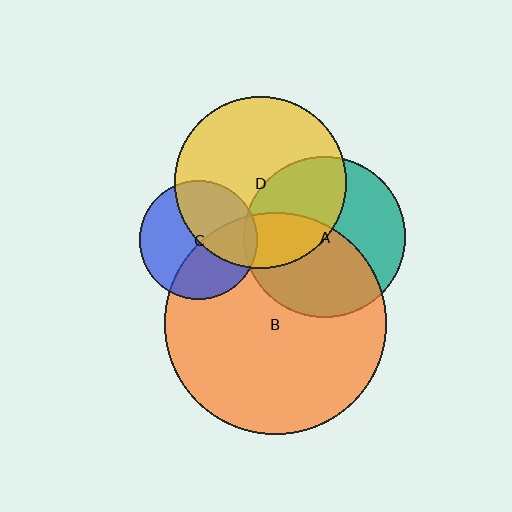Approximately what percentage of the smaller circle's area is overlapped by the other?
Approximately 40%.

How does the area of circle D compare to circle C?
Approximately 2.1 times.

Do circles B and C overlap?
Yes.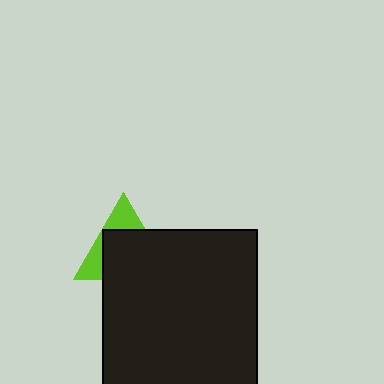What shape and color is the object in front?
The object in front is a black square.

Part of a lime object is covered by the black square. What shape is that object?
It is a triangle.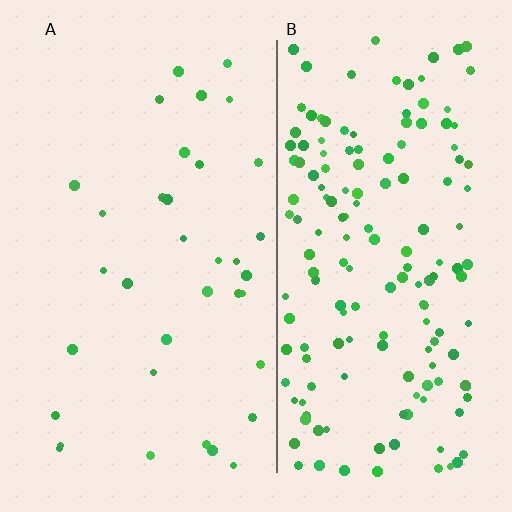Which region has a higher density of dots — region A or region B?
B (the right).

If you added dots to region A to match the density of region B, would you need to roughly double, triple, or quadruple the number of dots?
Approximately quadruple.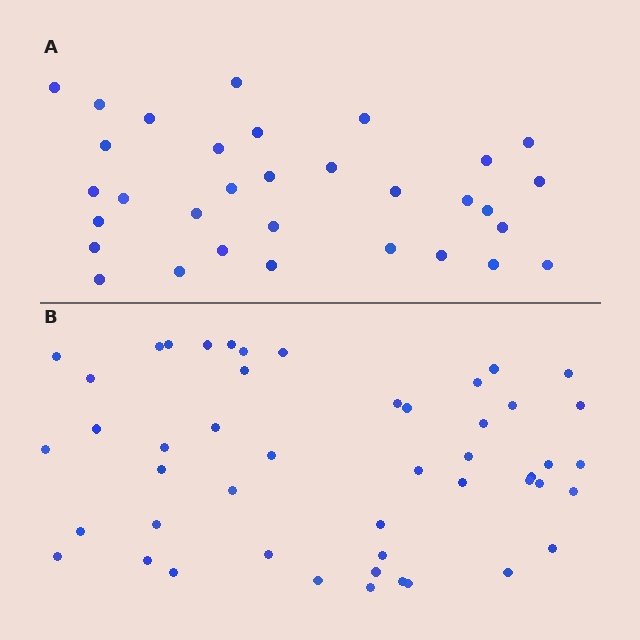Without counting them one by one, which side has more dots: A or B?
Region B (the bottom region) has more dots.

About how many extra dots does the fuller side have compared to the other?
Region B has approximately 15 more dots than region A.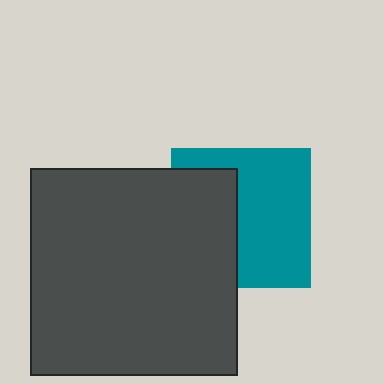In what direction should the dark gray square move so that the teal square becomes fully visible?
The dark gray square should move left. That is the shortest direction to clear the overlap and leave the teal square fully visible.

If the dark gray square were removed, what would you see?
You would see the complete teal square.